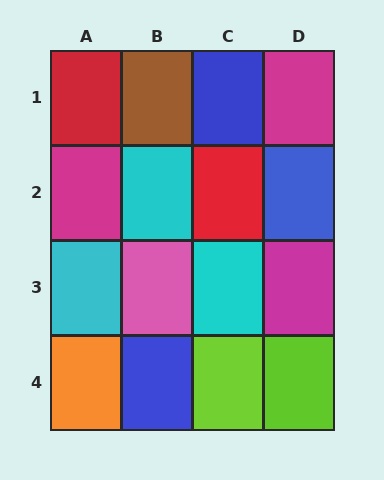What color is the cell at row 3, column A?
Cyan.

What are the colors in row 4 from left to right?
Orange, blue, lime, lime.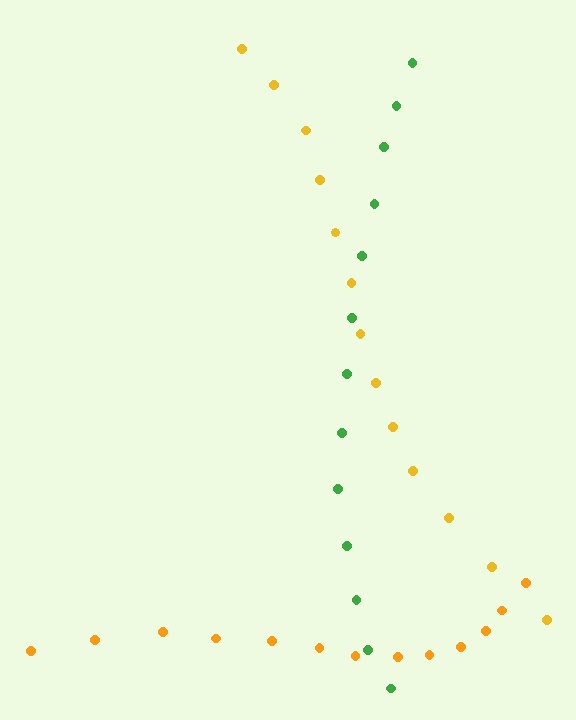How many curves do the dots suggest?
There are 3 distinct paths.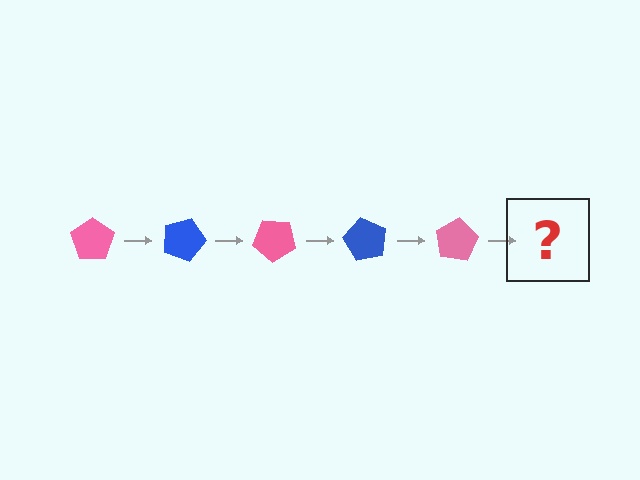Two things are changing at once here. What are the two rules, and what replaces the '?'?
The two rules are that it rotates 20 degrees each step and the color cycles through pink and blue. The '?' should be a blue pentagon, rotated 100 degrees from the start.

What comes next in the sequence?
The next element should be a blue pentagon, rotated 100 degrees from the start.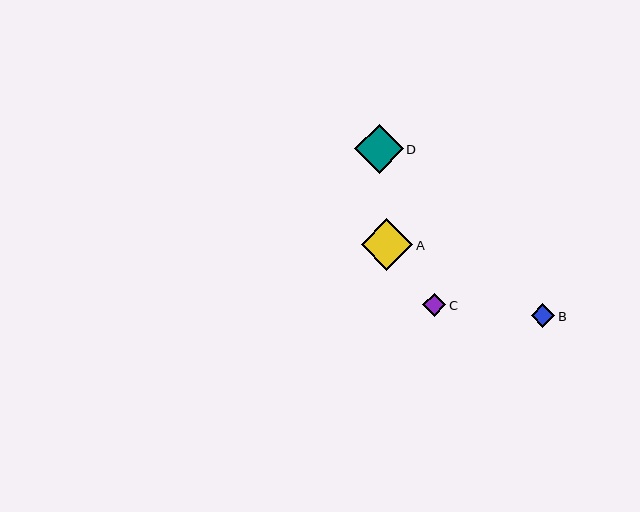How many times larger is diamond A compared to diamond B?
Diamond A is approximately 2.2 times the size of diamond B.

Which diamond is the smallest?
Diamond C is the smallest with a size of approximately 23 pixels.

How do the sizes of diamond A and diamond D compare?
Diamond A and diamond D are approximately the same size.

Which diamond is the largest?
Diamond A is the largest with a size of approximately 52 pixels.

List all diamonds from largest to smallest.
From largest to smallest: A, D, B, C.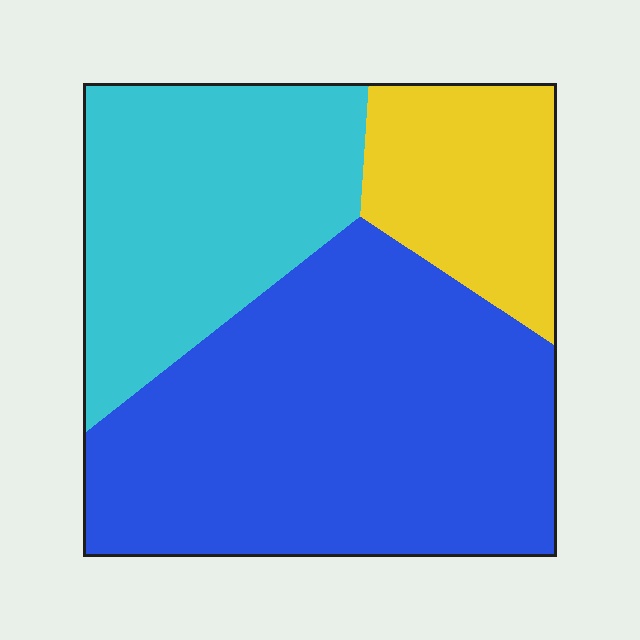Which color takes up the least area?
Yellow, at roughly 15%.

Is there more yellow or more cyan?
Cyan.